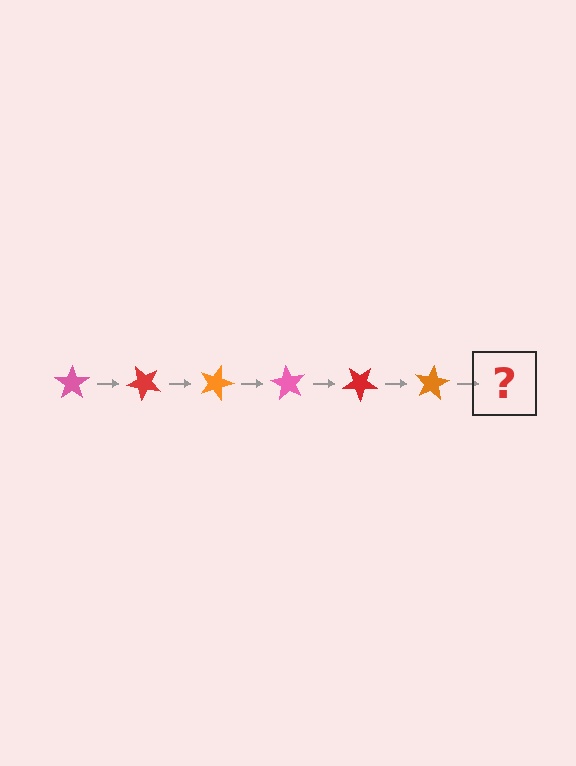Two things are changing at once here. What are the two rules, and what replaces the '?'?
The two rules are that it rotates 45 degrees each step and the color cycles through pink, red, and orange. The '?' should be a pink star, rotated 270 degrees from the start.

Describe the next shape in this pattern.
It should be a pink star, rotated 270 degrees from the start.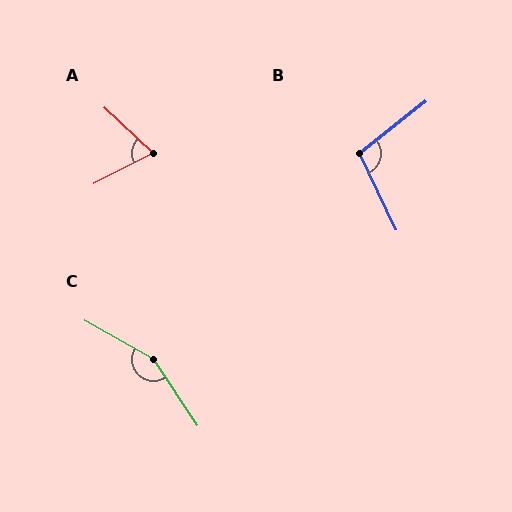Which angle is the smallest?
A, at approximately 70 degrees.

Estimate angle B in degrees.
Approximately 103 degrees.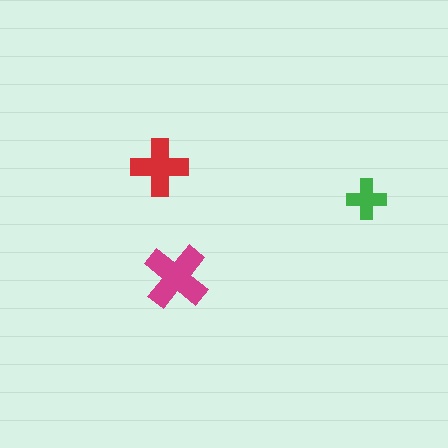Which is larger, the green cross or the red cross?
The red one.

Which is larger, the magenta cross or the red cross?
The magenta one.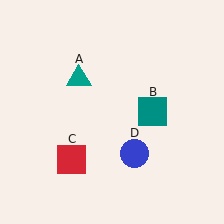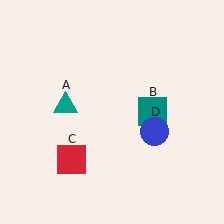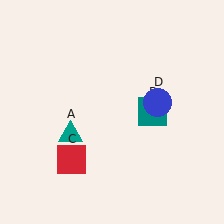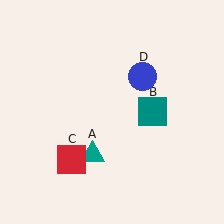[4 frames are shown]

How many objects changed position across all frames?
2 objects changed position: teal triangle (object A), blue circle (object D).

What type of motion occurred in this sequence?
The teal triangle (object A), blue circle (object D) rotated counterclockwise around the center of the scene.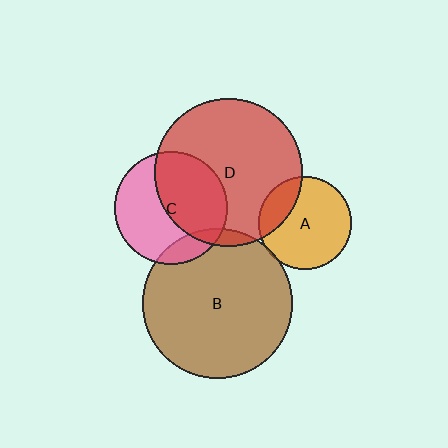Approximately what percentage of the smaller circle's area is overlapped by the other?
Approximately 5%.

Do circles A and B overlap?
Yes.